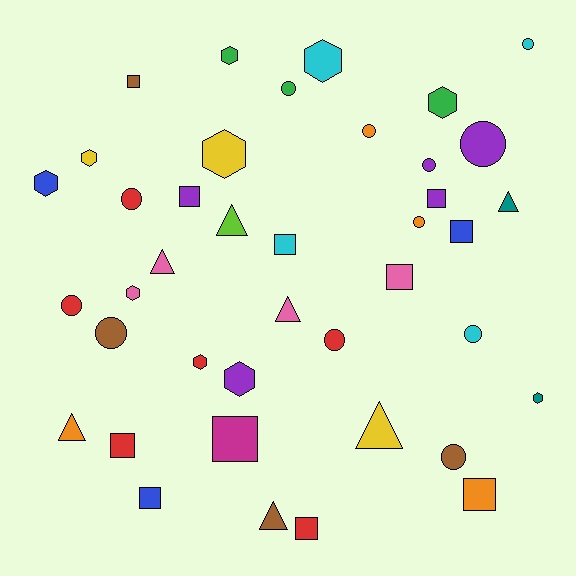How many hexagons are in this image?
There are 10 hexagons.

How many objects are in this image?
There are 40 objects.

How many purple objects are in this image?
There are 5 purple objects.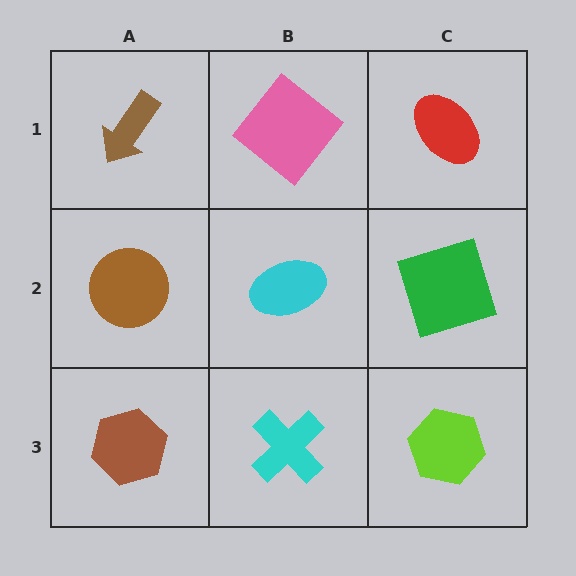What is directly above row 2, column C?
A red ellipse.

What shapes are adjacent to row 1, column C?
A green square (row 2, column C), a pink diamond (row 1, column B).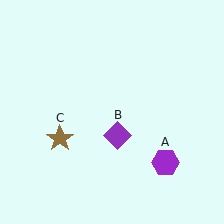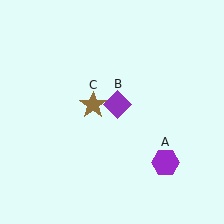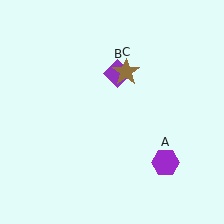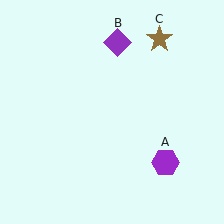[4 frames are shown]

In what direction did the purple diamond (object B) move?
The purple diamond (object B) moved up.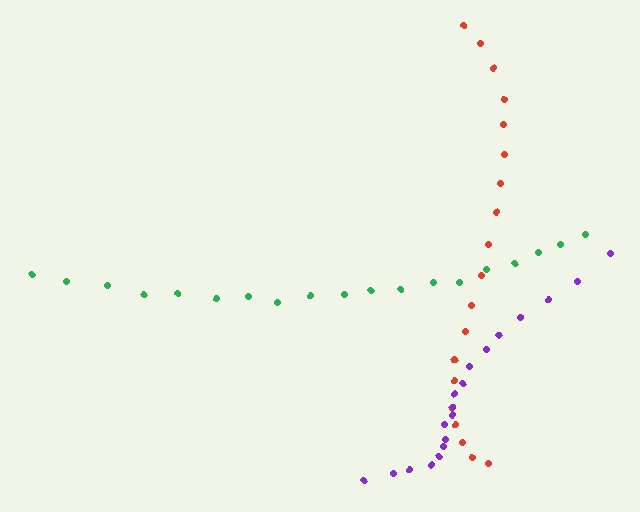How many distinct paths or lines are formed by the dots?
There are 3 distinct paths.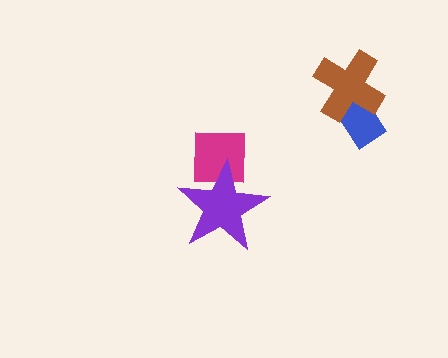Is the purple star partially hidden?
No, no other shape covers it.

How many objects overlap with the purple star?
1 object overlaps with the purple star.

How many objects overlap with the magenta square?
1 object overlaps with the magenta square.